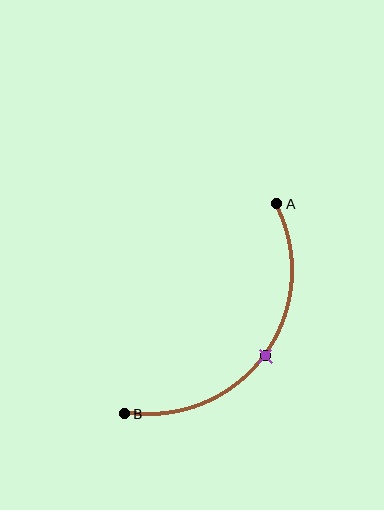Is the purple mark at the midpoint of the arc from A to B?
Yes. The purple mark lies on the arc at equal arc-length from both A and B — it is the arc midpoint.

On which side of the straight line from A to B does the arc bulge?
The arc bulges below and to the right of the straight line connecting A and B.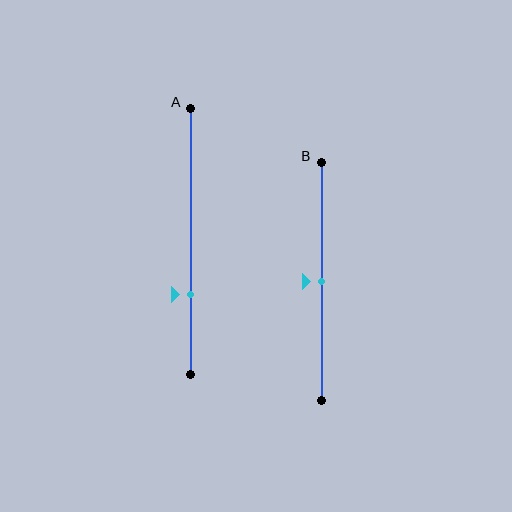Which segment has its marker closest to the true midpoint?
Segment B has its marker closest to the true midpoint.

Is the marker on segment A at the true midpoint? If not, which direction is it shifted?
No, the marker on segment A is shifted downward by about 20% of the segment length.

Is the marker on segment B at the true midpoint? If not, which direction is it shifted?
Yes, the marker on segment B is at the true midpoint.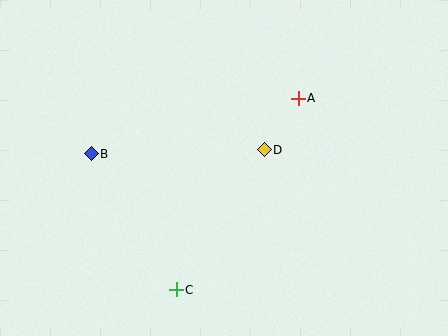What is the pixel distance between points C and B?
The distance between C and B is 160 pixels.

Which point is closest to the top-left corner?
Point B is closest to the top-left corner.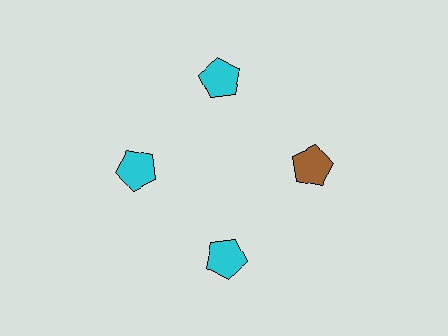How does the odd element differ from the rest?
It has a different color: brown instead of cyan.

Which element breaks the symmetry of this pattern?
The brown pentagon at roughly the 3 o'clock position breaks the symmetry. All other shapes are cyan pentagons.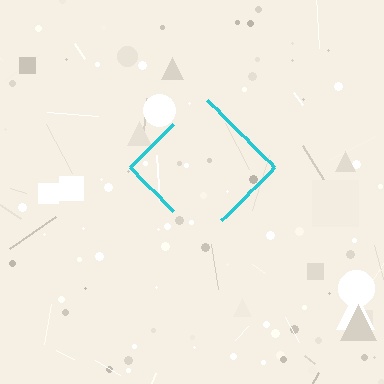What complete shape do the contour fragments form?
The contour fragments form a diamond.